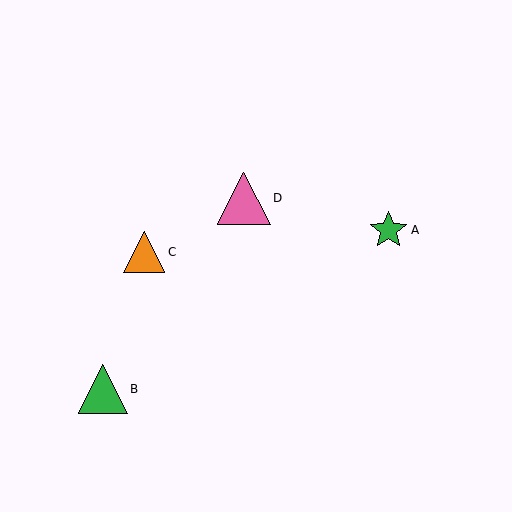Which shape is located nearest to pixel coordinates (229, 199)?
The pink triangle (labeled D) at (244, 198) is nearest to that location.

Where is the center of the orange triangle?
The center of the orange triangle is at (144, 252).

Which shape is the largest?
The pink triangle (labeled D) is the largest.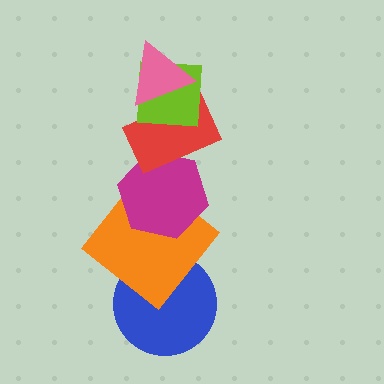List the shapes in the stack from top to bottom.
From top to bottom: the pink triangle, the lime square, the red rectangle, the magenta hexagon, the orange diamond, the blue circle.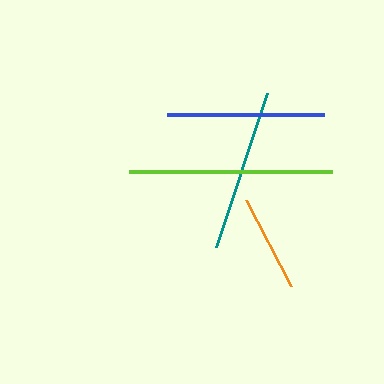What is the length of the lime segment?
The lime segment is approximately 203 pixels long.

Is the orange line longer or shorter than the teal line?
The teal line is longer than the orange line.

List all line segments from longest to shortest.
From longest to shortest: lime, teal, blue, orange.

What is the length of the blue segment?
The blue segment is approximately 156 pixels long.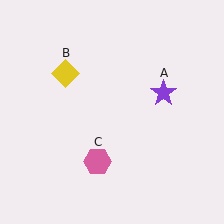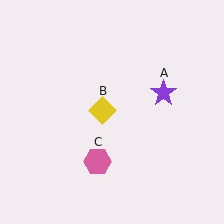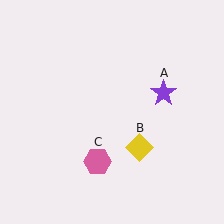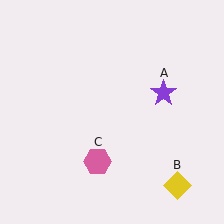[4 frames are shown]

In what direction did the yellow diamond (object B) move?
The yellow diamond (object B) moved down and to the right.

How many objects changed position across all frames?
1 object changed position: yellow diamond (object B).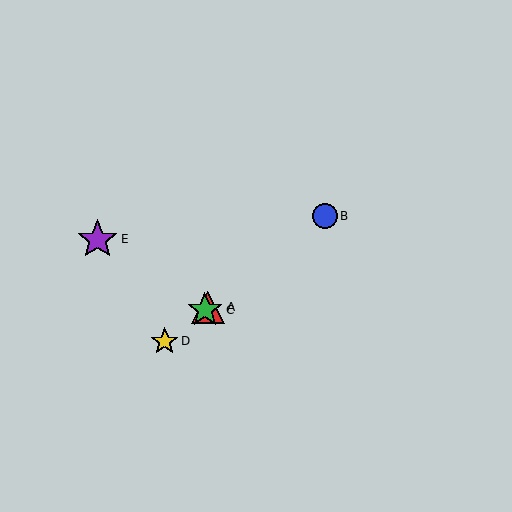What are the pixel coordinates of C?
Object C is at (205, 310).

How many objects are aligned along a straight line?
4 objects (A, B, C, D) are aligned along a straight line.